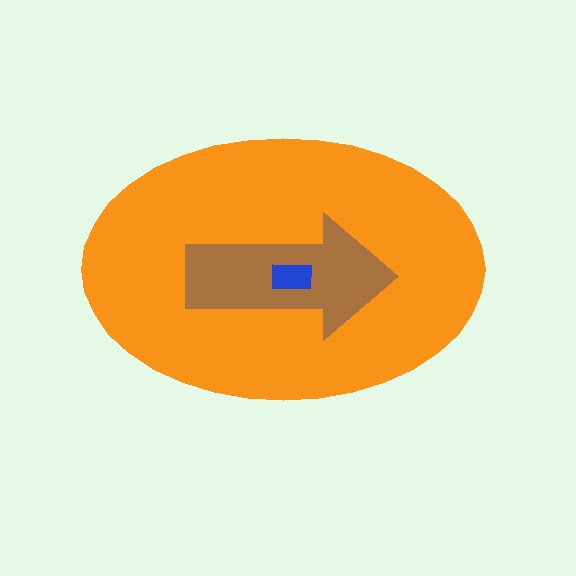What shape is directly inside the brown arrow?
The blue rectangle.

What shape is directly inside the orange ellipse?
The brown arrow.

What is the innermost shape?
The blue rectangle.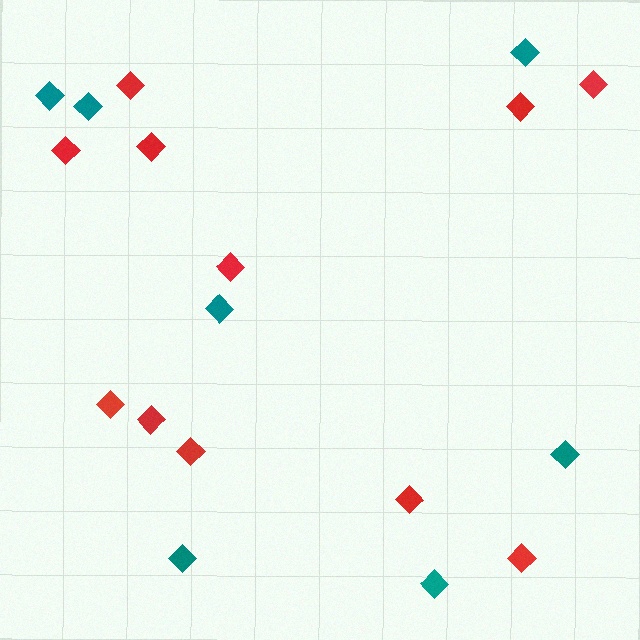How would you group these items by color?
There are 2 groups: one group of red diamonds (11) and one group of teal diamonds (7).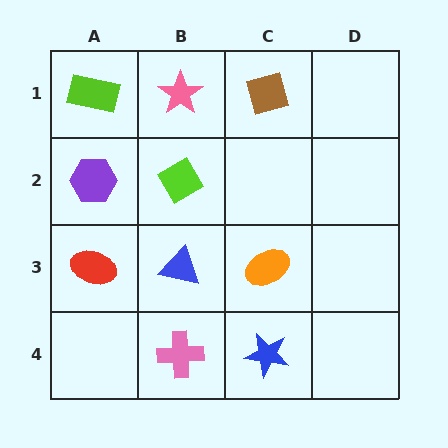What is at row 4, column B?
A pink cross.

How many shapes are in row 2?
2 shapes.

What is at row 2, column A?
A purple hexagon.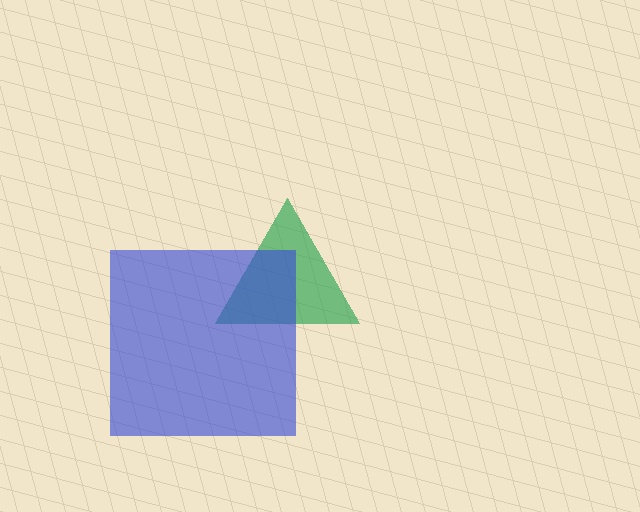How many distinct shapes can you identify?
There are 2 distinct shapes: a green triangle, a blue square.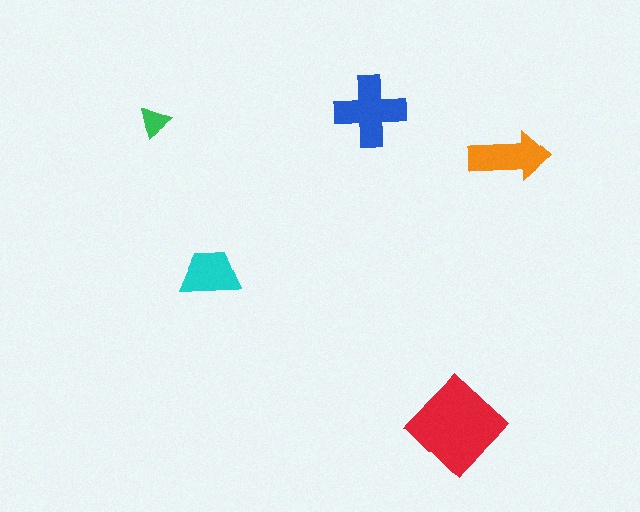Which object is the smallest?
The green triangle.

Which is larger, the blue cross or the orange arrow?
The blue cross.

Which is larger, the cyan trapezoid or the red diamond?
The red diamond.